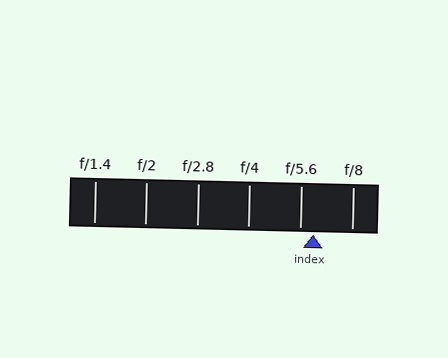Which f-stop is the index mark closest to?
The index mark is closest to f/5.6.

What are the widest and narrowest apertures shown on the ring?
The widest aperture shown is f/1.4 and the narrowest is f/8.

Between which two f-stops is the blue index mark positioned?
The index mark is between f/5.6 and f/8.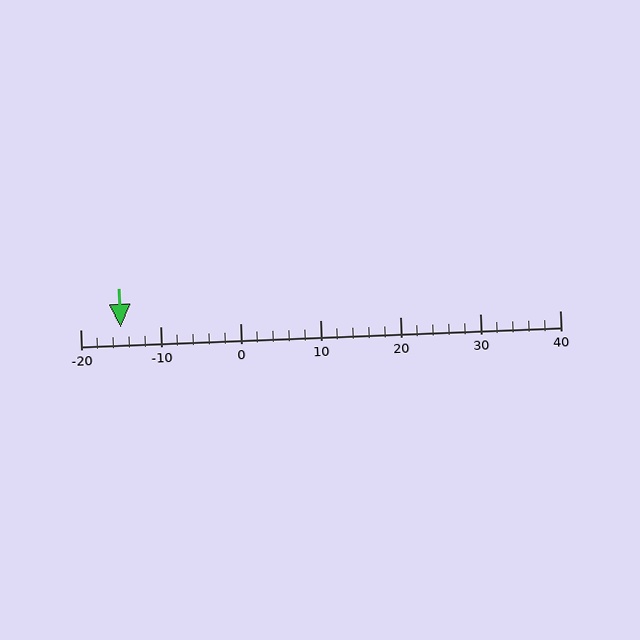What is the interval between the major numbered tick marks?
The major tick marks are spaced 10 units apart.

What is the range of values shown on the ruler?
The ruler shows values from -20 to 40.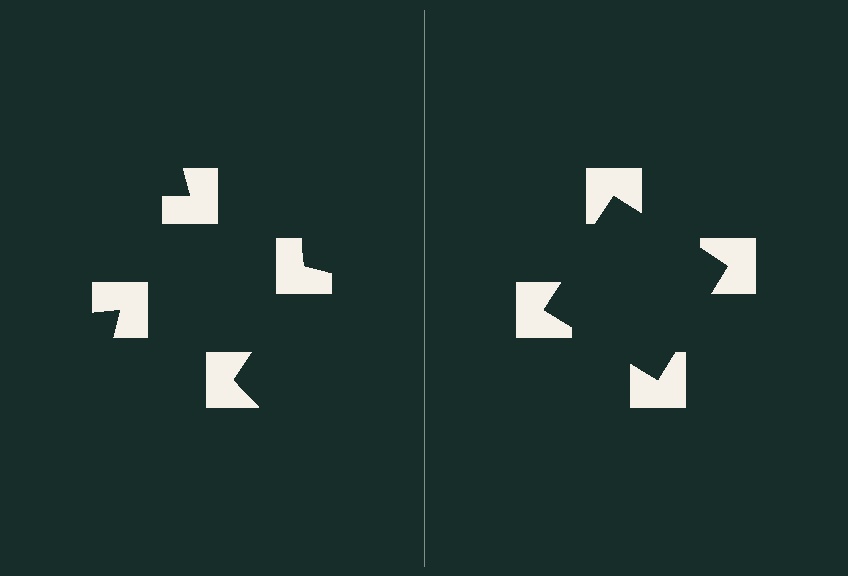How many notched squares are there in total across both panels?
8 — 4 on each side.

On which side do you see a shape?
An illusory square appears on the right side. On the left side the wedge cuts are rotated, so no coherent shape forms.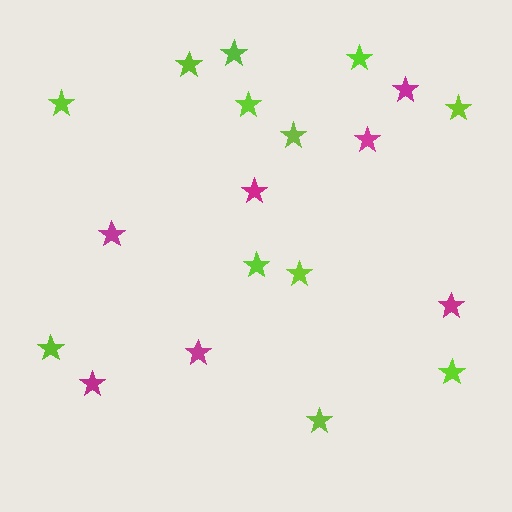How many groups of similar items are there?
There are 2 groups: one group of magenta stars (7) and one group of lime stars (12).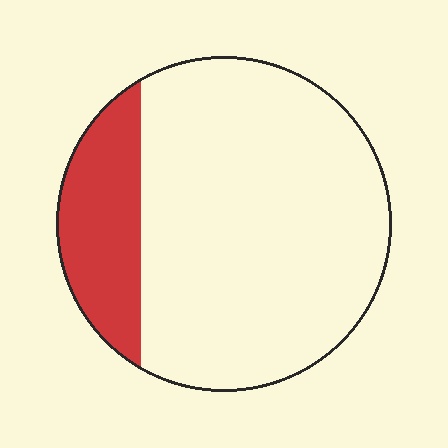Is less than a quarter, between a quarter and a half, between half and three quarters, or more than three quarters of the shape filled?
Less than a quarter.